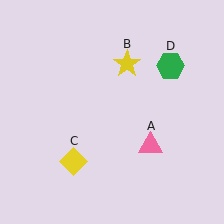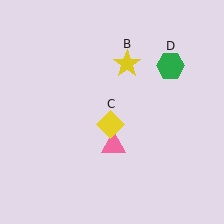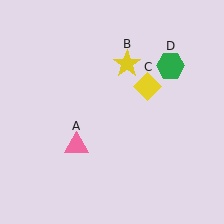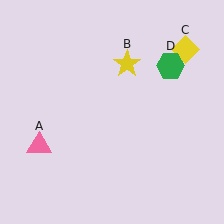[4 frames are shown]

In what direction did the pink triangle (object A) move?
The pink triangle (object A) moved left.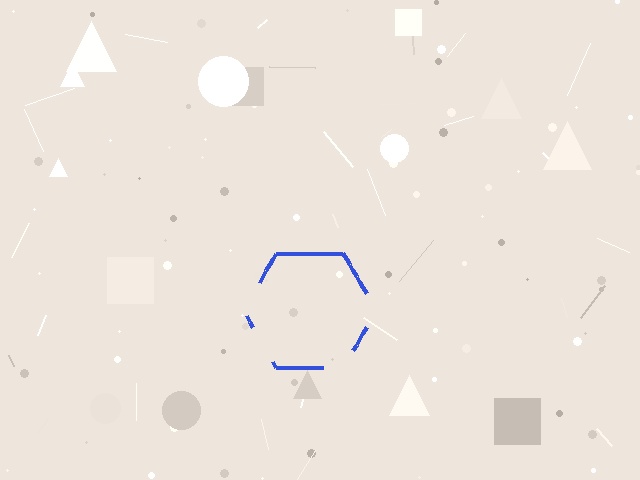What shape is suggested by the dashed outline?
The dashed outline suggests a hexagon.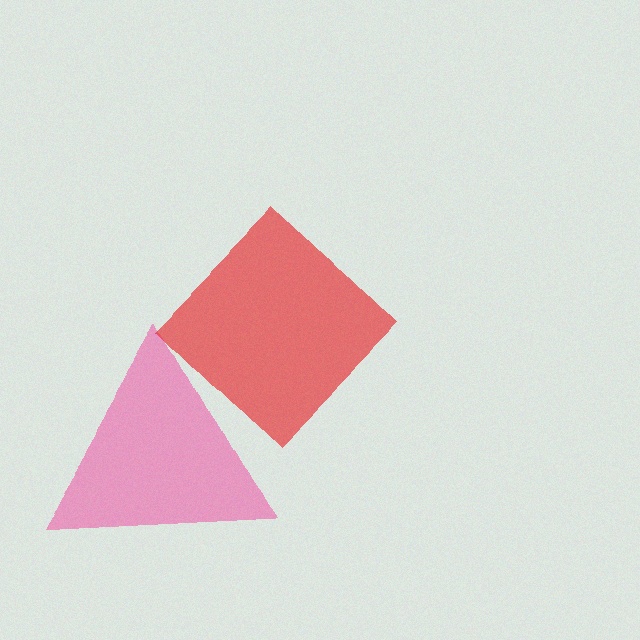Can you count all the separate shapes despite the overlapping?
Yes, there are 2 separate shapes.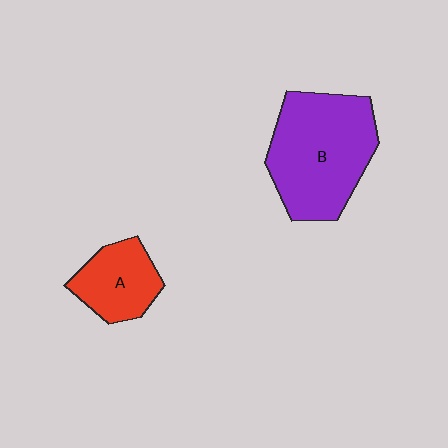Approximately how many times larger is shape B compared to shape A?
Approximately 2.1 times.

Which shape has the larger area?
Shape B (purple).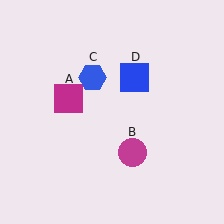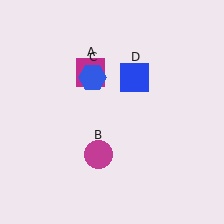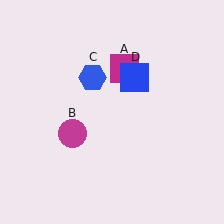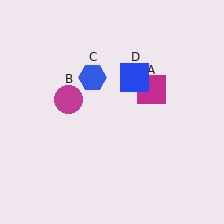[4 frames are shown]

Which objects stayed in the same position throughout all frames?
Blue hexagon (object C) and blue square (object D) remained stationary.